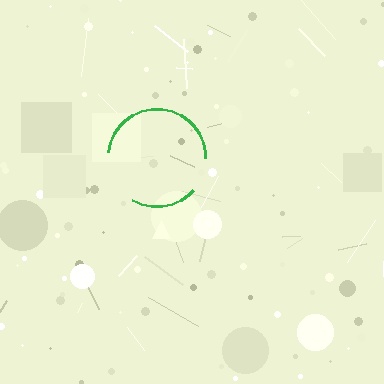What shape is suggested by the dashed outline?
The dashed outline suggests a circle.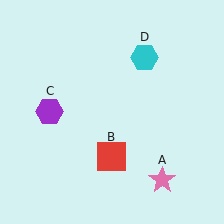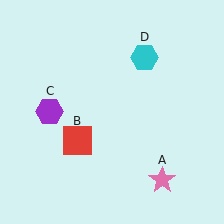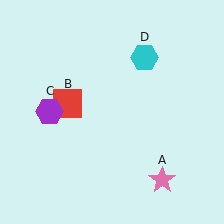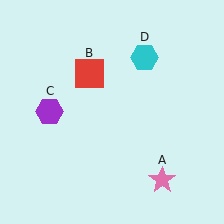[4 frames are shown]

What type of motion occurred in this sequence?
The red square (object B) rotated clockwise around the center of the scene.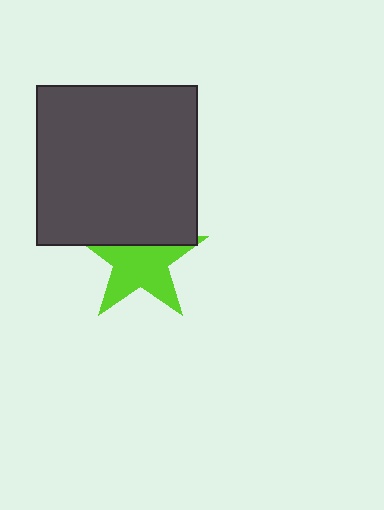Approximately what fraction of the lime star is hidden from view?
Roughly 34% of the lime star is hidden behind the dark gray square.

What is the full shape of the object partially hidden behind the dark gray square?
The partially hidden object is a lime star.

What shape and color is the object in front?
The object in front is a dark gray square.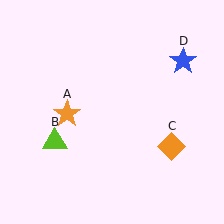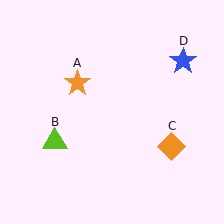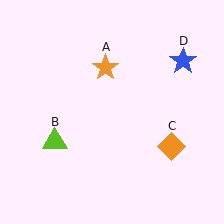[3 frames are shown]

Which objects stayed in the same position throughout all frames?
Lime triangle (object B) and orange diamond (object C) and blue star (object D) remained stationary.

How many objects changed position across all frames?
1 object changed position: orange star (object A).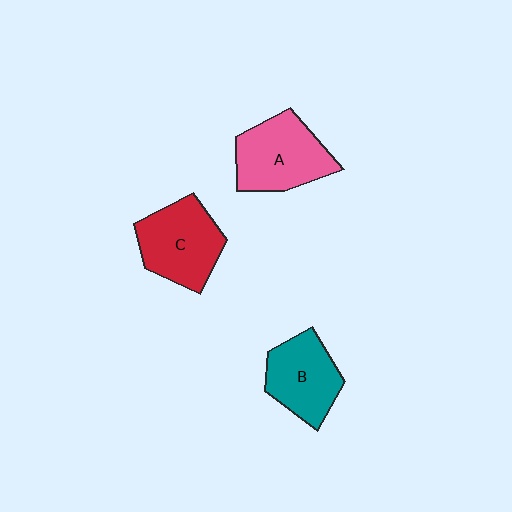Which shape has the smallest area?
Shape B (teal).